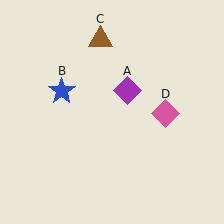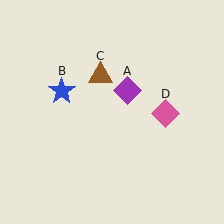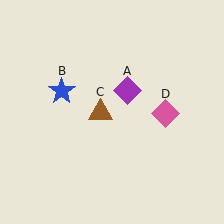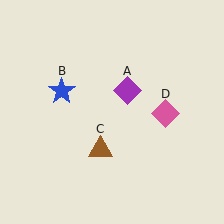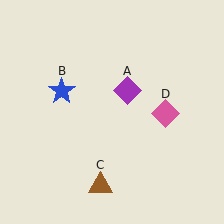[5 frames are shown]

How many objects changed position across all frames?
1 object changed position: brown triangle (object C).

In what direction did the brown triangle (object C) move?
The brown triangle (object C) moved down.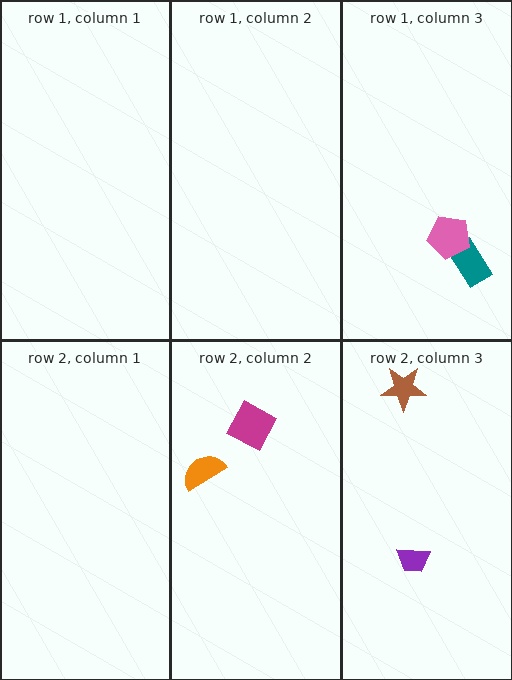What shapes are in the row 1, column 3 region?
The teal rectangle, the pink pentagon.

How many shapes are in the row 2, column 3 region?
2.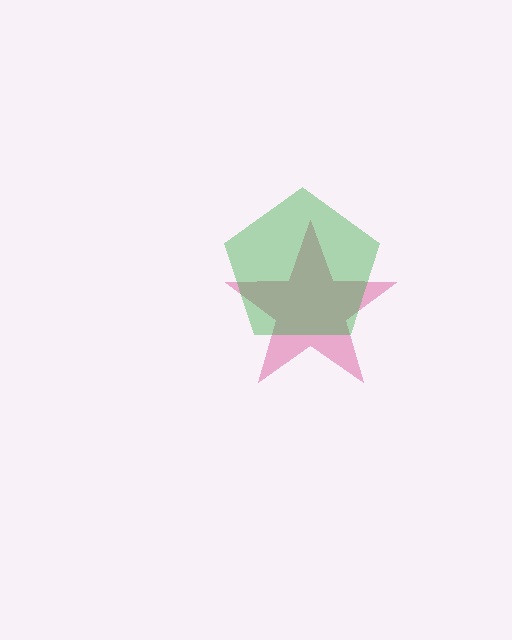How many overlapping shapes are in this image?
There are 2 overlapping shapes in the image.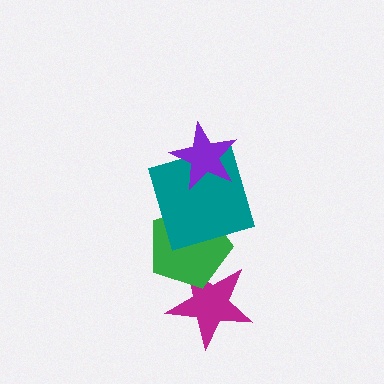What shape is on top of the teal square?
The purple star is on top of the teal square.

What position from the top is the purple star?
The purple star is 1st from the top.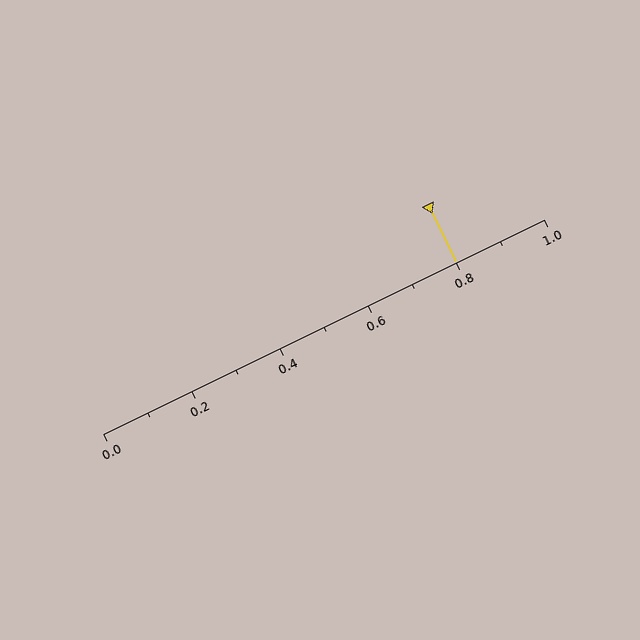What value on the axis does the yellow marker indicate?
The marker indicates approximately 0.8.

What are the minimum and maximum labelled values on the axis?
The axis runs from 0.0 to 1.0.